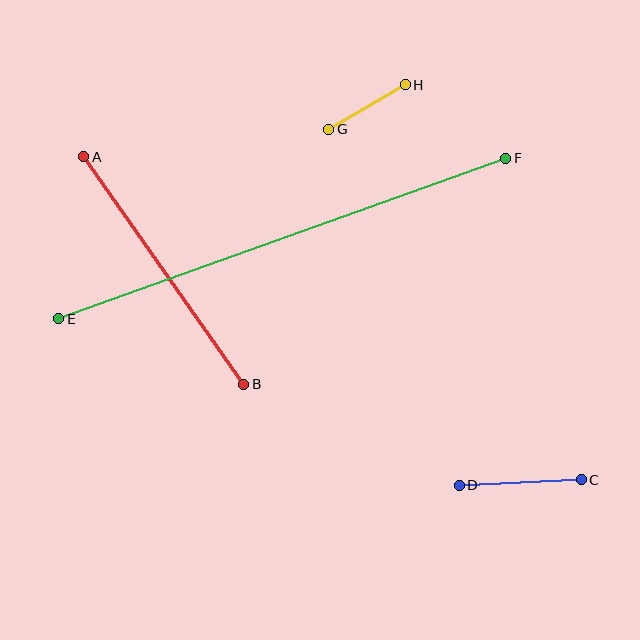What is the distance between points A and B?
The distance is approximately 278 pixels.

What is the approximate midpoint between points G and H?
The midpoint is at approximately (367, 107) pixels.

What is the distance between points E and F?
The distance is approximately 475 pixels.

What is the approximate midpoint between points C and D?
The midpoint is at approximately (520, 482) pixels.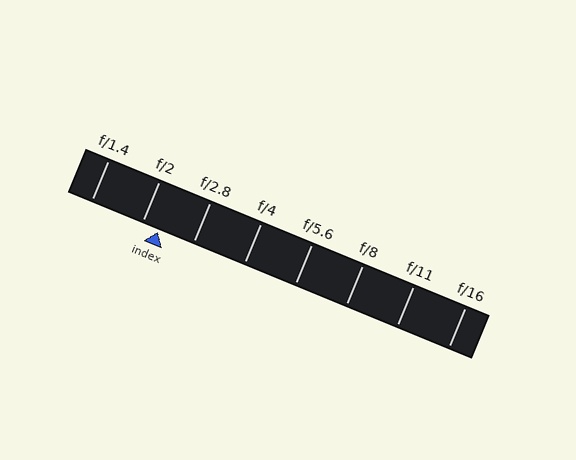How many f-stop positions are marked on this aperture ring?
There are 8 f-stop positions marked.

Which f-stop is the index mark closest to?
The index mark is closest to f/2.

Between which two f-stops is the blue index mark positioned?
The index mark is between f/2 and f/2.8.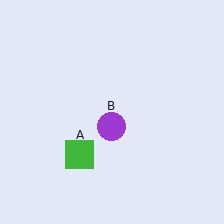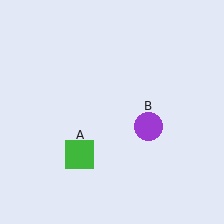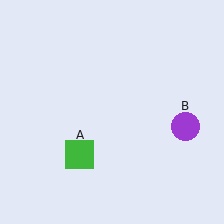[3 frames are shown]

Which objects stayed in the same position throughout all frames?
Green square (object A) remained stationary.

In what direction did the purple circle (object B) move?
The purple circle (object B) moved right.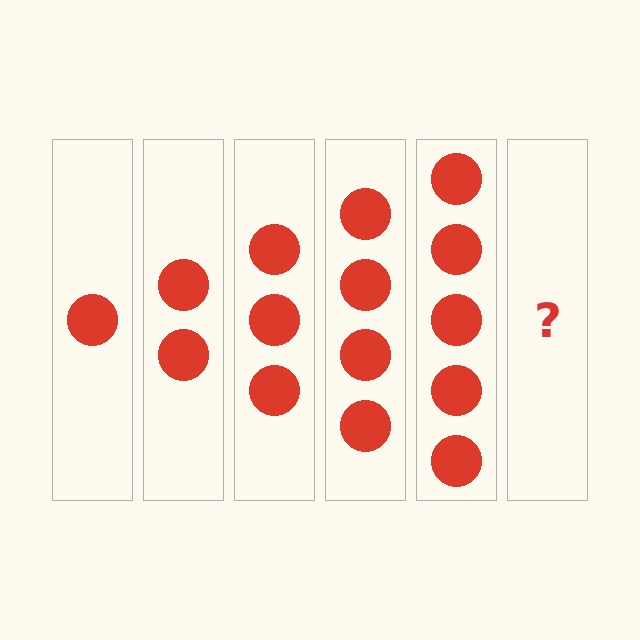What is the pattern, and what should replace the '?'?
The pattern is that each step adds one more circle. The '?' should be 6 circles.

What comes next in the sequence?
The next element should be 6 circles.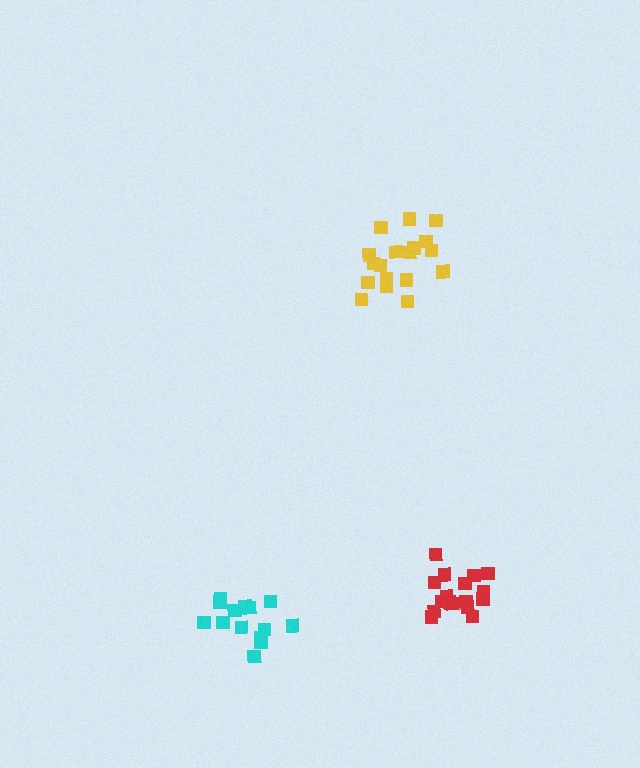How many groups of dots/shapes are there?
There are 3 groups.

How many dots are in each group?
Group 1: 17 dots, Group 2: 14 dots, Group 3: 18 dots (49 total).